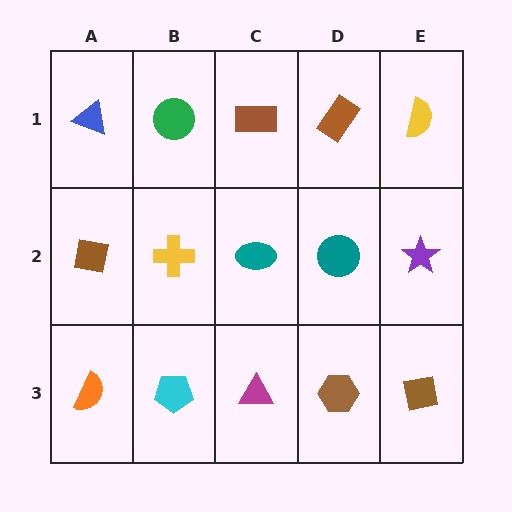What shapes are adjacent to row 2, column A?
A blue triangle (row 1, column A), an orange semicircle (row 3, column A), a yellow cross (row 2, column B).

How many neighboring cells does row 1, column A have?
2.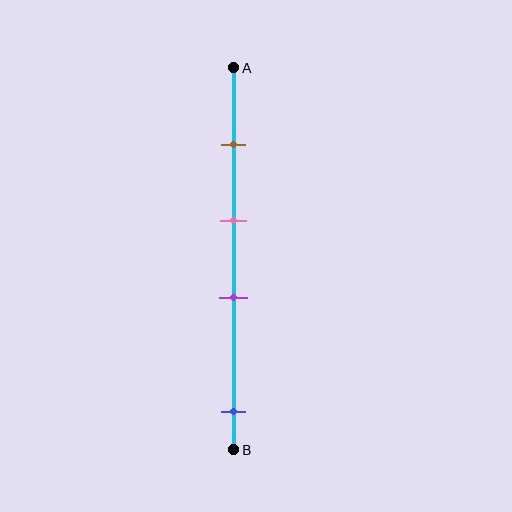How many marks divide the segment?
There are 4 marks dividing the segment.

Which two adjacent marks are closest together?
The pink and purple marks are the closest adjacent pair.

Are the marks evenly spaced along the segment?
No, the marks are not evenly spaced.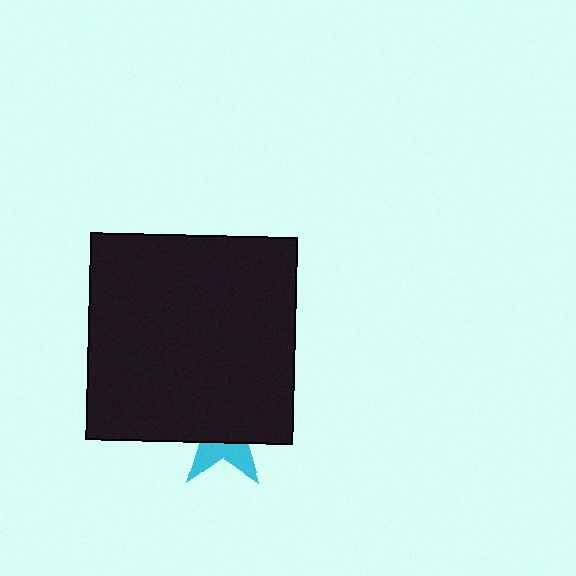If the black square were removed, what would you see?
You would see the complete cyan star.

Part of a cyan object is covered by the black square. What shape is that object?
It is a star.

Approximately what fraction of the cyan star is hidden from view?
Roughly 67% of the cyan star is hidden behind the black square.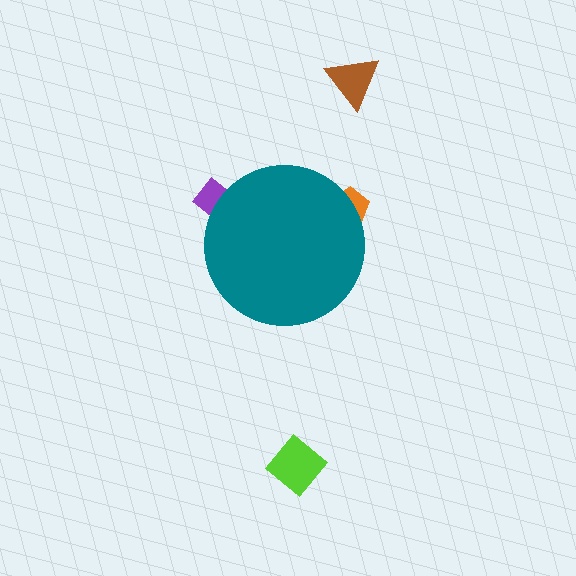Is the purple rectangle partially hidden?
Yes, the purple rectangle is partially hidden behind the teal circle.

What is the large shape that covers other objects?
A teal circle.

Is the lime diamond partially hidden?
No, the lime diamond is fully visible.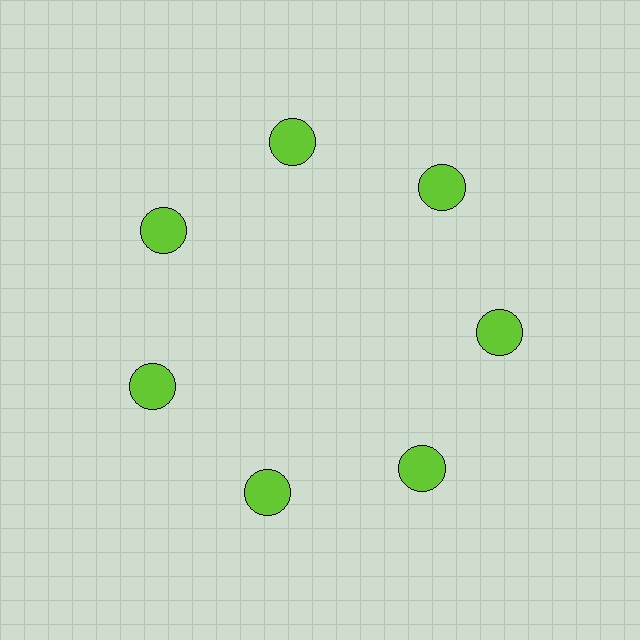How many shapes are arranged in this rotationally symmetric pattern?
There are 7 shapes, arranged in 7 groups of 1.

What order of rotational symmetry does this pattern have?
This pattern has 7-fold rotational symmetry.